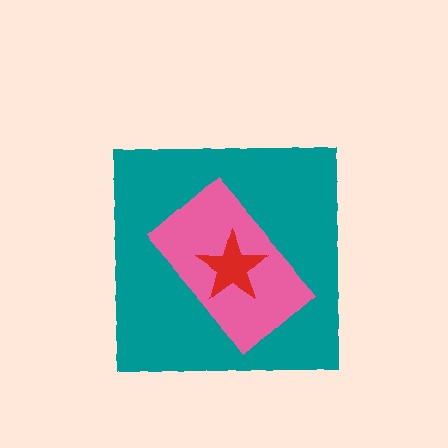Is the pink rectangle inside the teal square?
Yes.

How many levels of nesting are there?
3.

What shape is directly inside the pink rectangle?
The red star.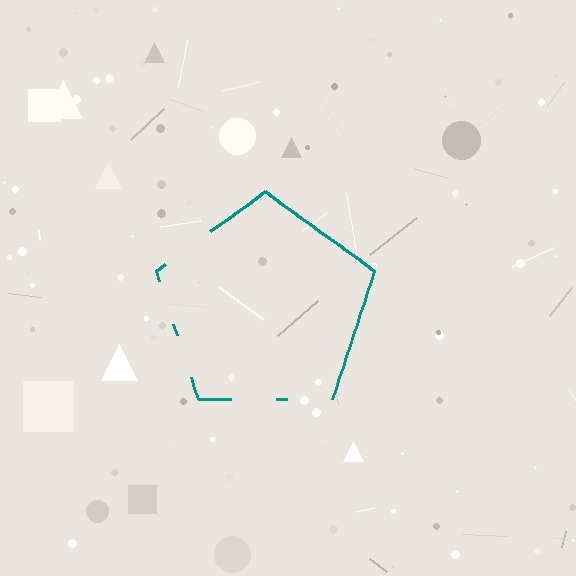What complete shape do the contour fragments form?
The contour fragments form a pentagon.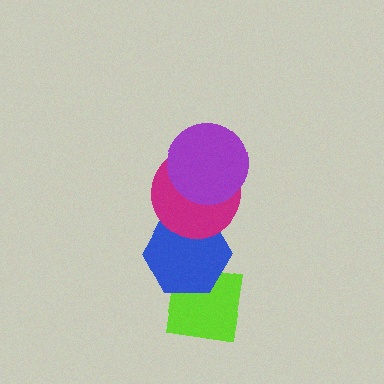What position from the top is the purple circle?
The purple circle is 1st from the top.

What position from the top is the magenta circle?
The magenta circle is 2nd from the top.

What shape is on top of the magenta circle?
The purple circle is on top of the magenta circle.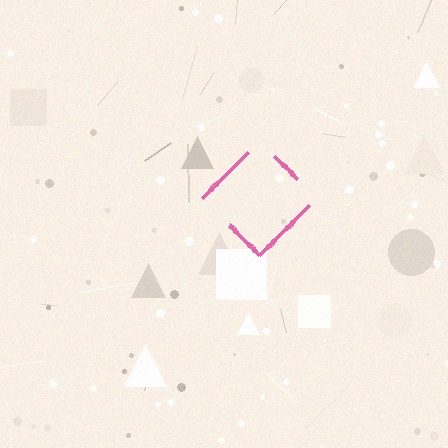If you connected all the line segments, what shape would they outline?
They would outline a diamond.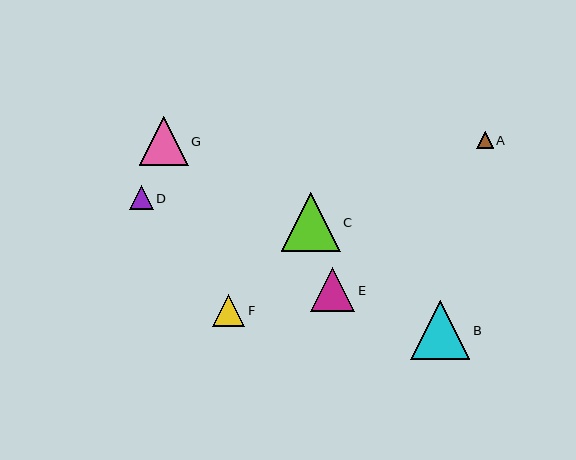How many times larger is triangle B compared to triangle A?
Triangle B is approximately 3.6 times the size of triangle A.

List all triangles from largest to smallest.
From largest to smallest: B, C, G, E, F, D, A.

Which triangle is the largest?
Triangle B is the largest with a size of approximately 59 pixels.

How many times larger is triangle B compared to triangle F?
Triangle B is approximately 1.9 times the size of triangle F.